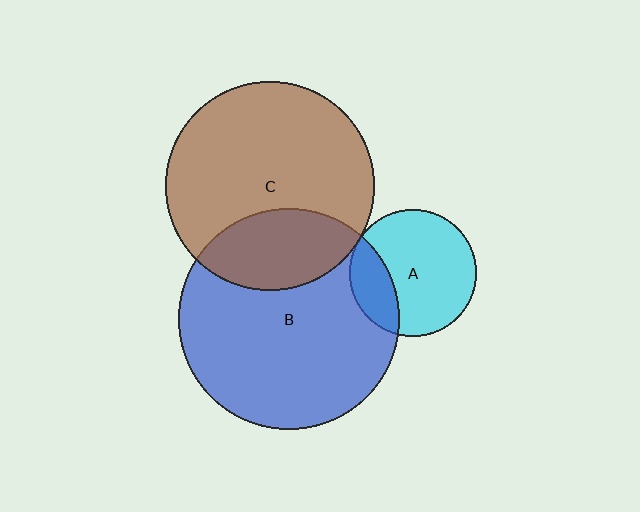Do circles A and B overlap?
Yes.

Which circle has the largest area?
Circle B (blue).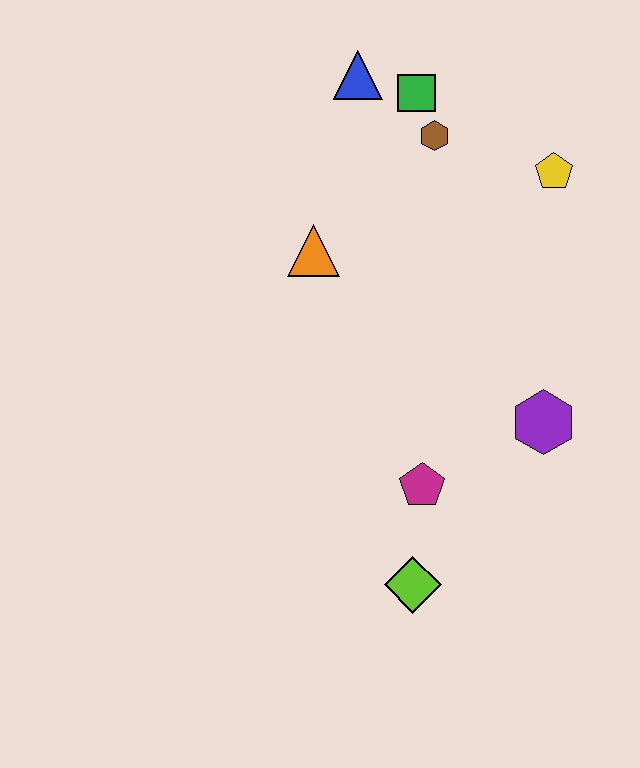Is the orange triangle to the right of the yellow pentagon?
No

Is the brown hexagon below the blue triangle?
Yes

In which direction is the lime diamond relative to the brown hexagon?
The lime diamond is below the brown hexagon.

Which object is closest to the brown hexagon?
The green square is closest to the brown hexagon.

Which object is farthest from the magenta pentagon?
The blue triangle is farthest from the magenta pentagon.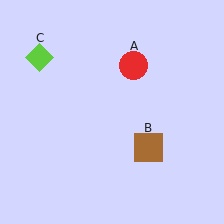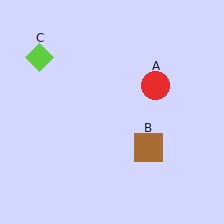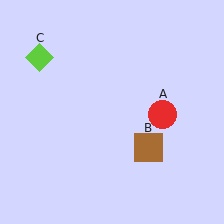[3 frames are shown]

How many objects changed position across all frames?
1 object changed position: red circle (object A).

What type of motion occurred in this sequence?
The red circle (object A) rotated clockwise around the center of the scene.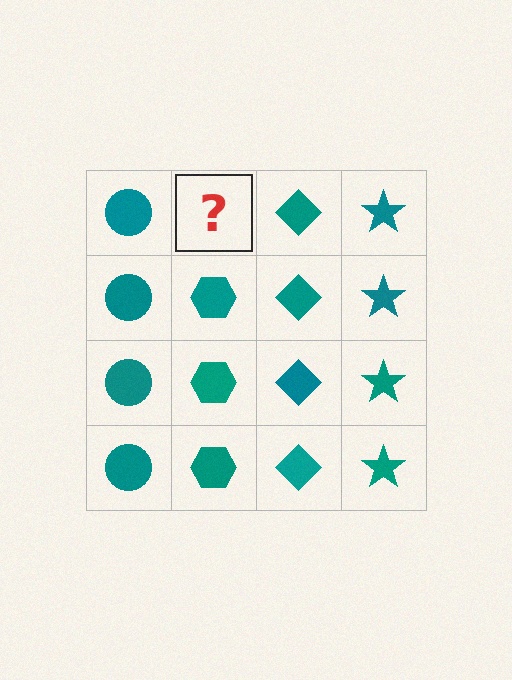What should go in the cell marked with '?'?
The missing cell should contain a teal hexagon.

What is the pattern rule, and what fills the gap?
The rule is that each column has a consistent shape. The gap should be filled with a teal hexagon.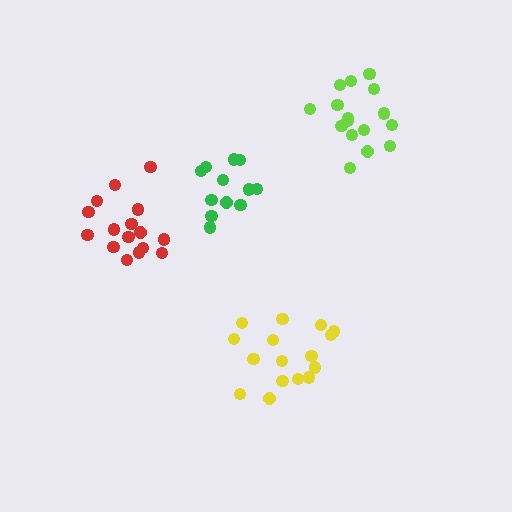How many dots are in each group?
Group 1: 16 dots, Group 2: 16 dots, Group 3: 16 dots, Group 4: 12 dots (60 total).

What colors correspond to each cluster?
The clusters are colored: red, lime, yellow, green.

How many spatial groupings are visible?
There are 4 spatial groupings.